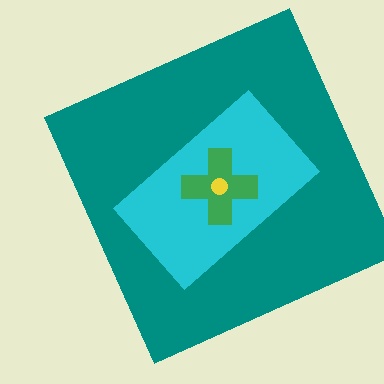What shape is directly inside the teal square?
The cyan rectangle.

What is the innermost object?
The yellow circle.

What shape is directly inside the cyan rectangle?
The green cross.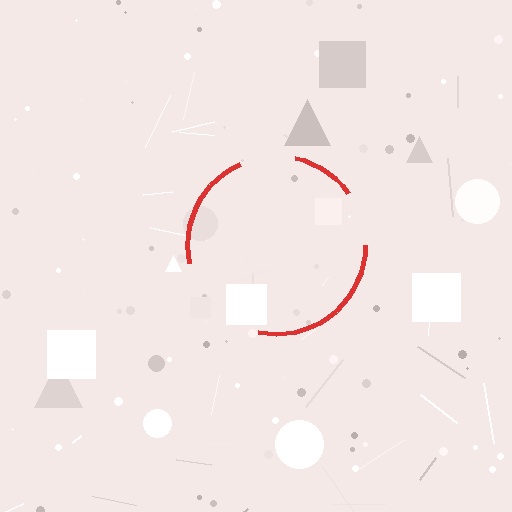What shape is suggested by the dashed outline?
The dashed outline suggests a circle.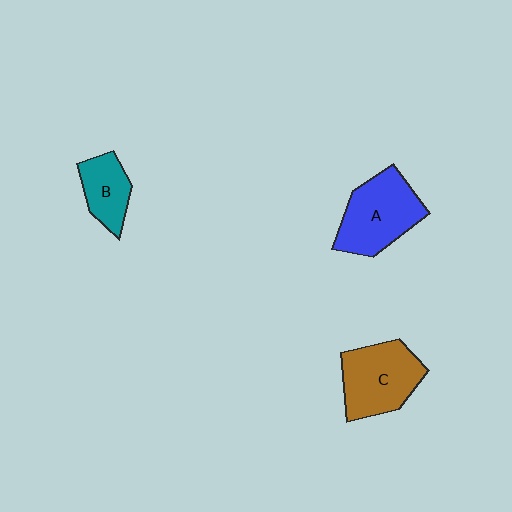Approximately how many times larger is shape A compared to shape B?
Approximately 1.7 times.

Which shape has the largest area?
Shape A (blue).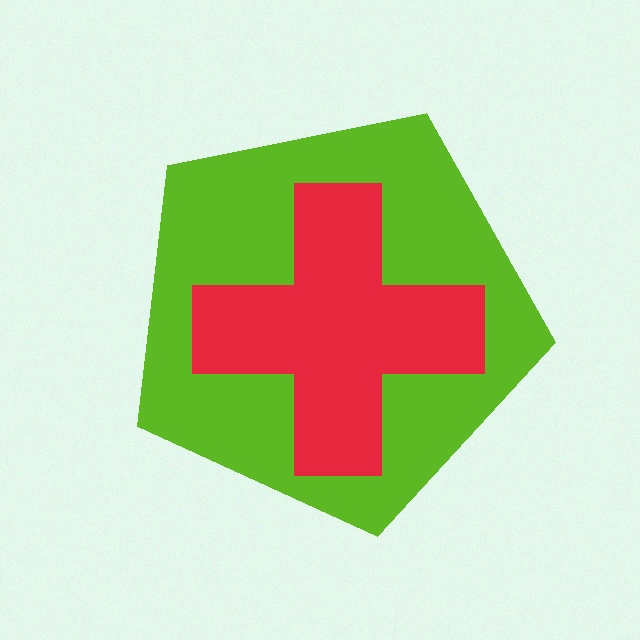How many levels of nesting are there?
2.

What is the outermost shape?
The lime pentagon.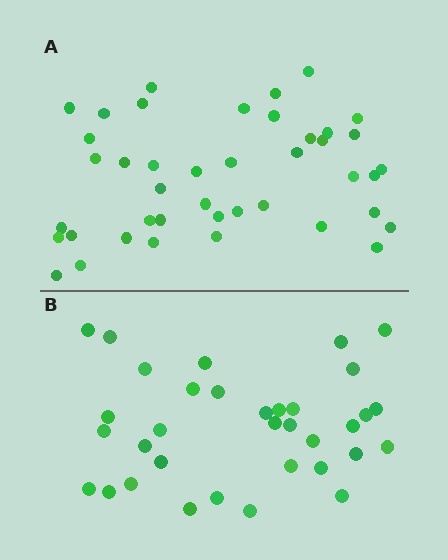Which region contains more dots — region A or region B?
Region A (the top region) has more dots.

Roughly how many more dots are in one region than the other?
Region A has roughly 8 or so more dots than region B.